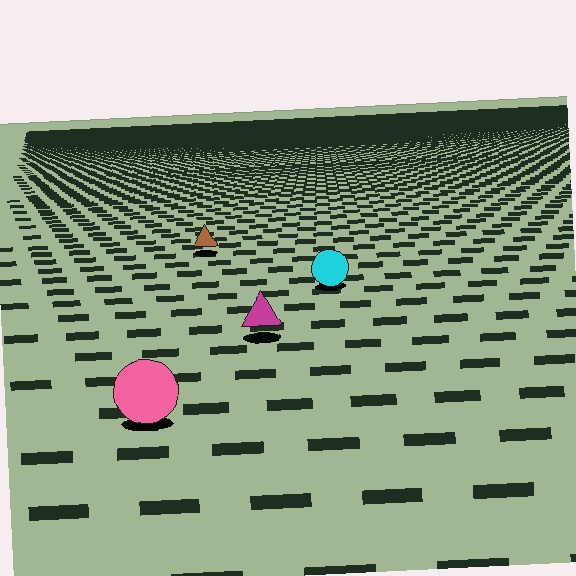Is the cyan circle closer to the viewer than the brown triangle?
Yes. The cyan circle is closer — you can tell from the texture gradient: the ground texture is coarser near it.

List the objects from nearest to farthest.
From nearest to farthest: the pink circle, the magenta triangle, the cyan circle, the brown triangle.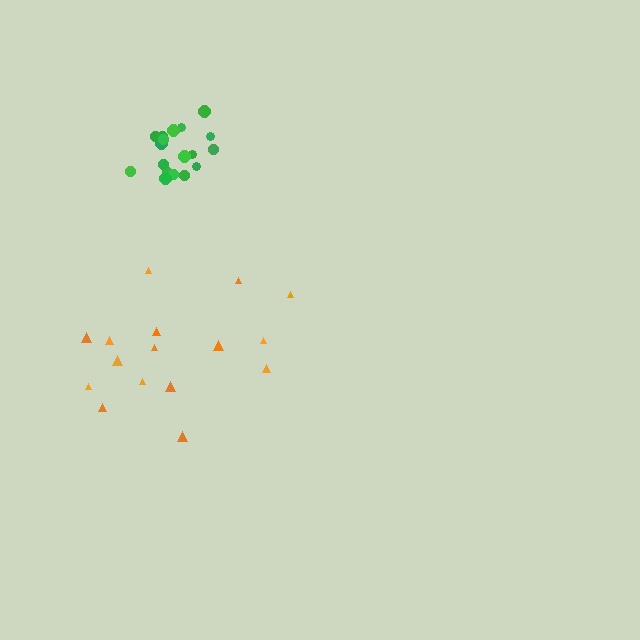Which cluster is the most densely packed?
Green.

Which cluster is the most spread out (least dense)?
Orange.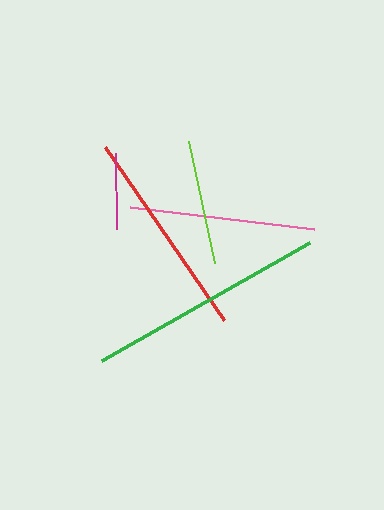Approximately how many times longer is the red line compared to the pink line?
The red line is approximately 1.1 times the length of the pink line.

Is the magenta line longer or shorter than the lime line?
The lime line is longer than the magenta line.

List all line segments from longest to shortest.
From longest to shortest: green, red, pink, lime, magenta.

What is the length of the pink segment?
The pink segment is approximately 185 pixels long.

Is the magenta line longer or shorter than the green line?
The green line is longer than the magenta line.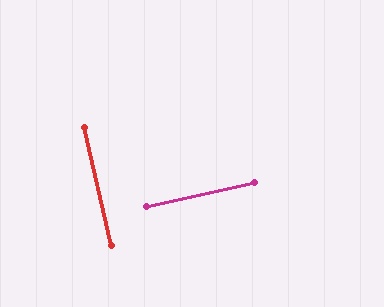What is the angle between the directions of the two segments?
Approximately 90 degrees.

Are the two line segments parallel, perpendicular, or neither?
Perpendicular — they meet at approximately 90°.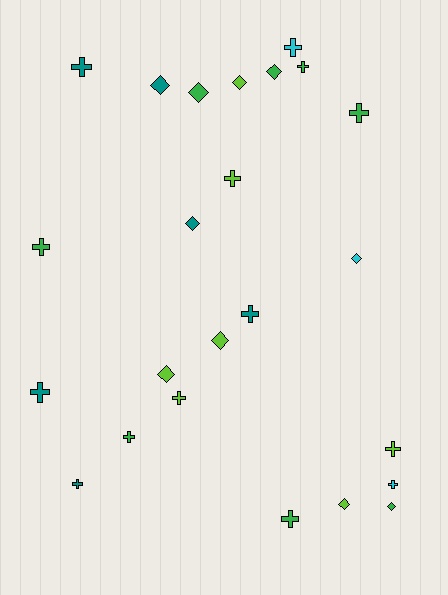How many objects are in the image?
There are 24 objects.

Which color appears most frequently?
Green, with 8 objects.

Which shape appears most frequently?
Cross, with 14 objects.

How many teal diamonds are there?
There are 2 teal diamonds.